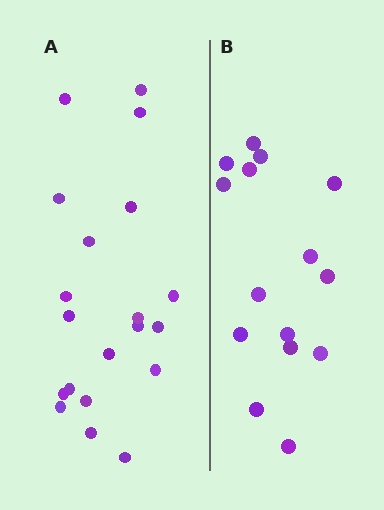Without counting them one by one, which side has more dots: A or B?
Region A (the left region) has more dots.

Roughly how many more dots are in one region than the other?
Region A has about 5 more dots than region B.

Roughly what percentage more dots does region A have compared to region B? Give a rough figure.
About 35% more.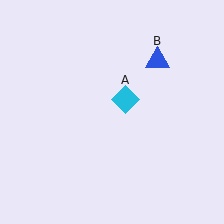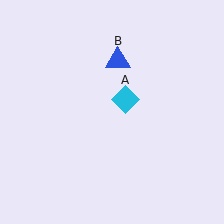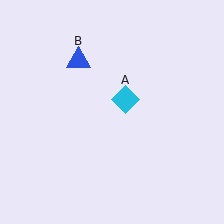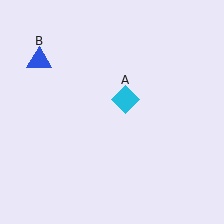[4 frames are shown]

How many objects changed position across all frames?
1 object changed position: blue triangle (object B).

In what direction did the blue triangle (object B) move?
The blue triangle (object B) moved left.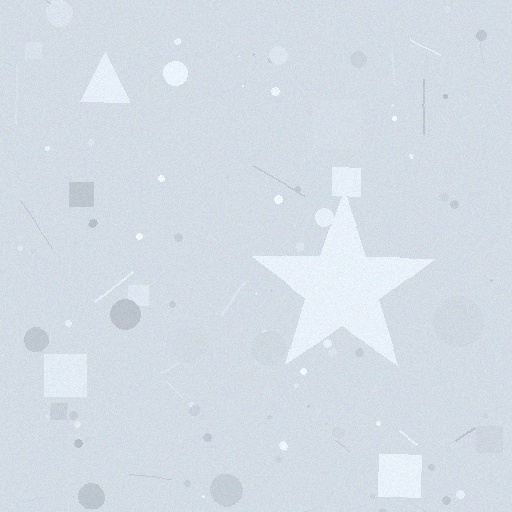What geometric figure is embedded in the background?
A star is embedded in the background.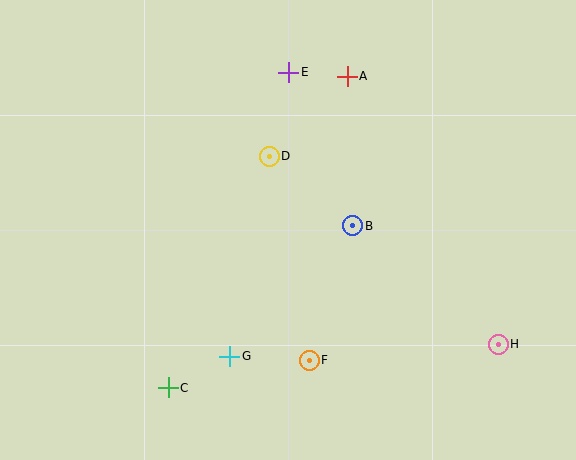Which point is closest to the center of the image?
Point B at (353, 226) is closest to the center.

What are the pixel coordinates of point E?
Point E is at (289, 72).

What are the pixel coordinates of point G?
Point G is at (230, 356).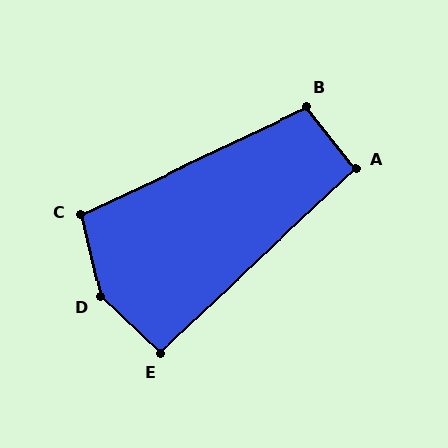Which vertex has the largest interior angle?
D, at approximately 146 degrees.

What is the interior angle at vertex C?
Approximately 102 degrees (obtuse).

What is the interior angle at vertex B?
Approximately 103 degrees (obtuse).